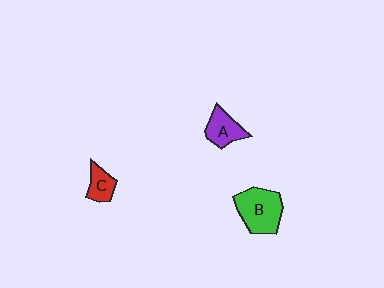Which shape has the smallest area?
Shape C (red).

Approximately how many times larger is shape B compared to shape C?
Approximately 2.2 times.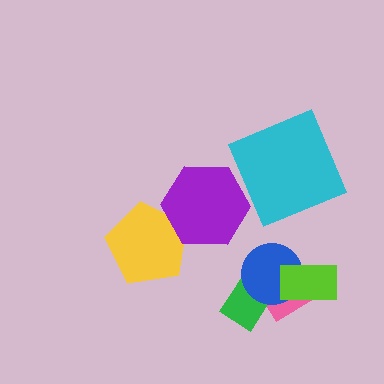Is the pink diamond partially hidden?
Yes, it is partially covered by another shape.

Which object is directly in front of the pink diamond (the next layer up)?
The green rectangle is directly in front of the pink diamond.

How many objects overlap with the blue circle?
3 objects overlap with the blue circle.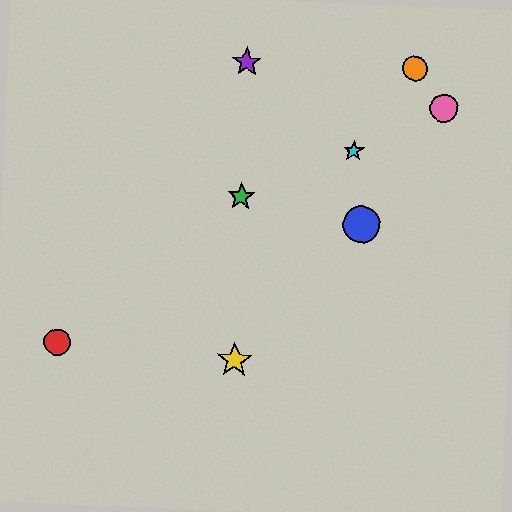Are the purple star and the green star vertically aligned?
Yes, both are at x≈247.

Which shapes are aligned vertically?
The green star, the yellow star, the purple star are aligned vertically.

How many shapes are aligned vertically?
3 shapes (the green star, the yellow star, the purple star) are aligned vertically.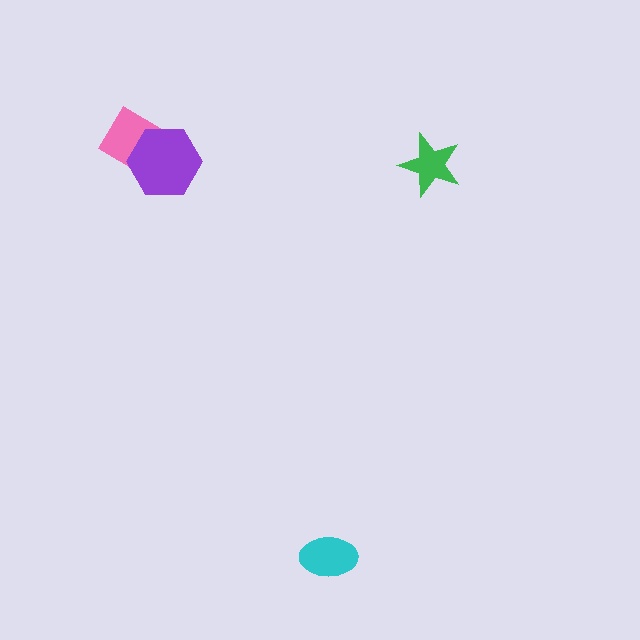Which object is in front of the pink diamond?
The purple hexagon is in front of the pink diamond.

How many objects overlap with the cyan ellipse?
0 objects overlap with the cyan ellipse.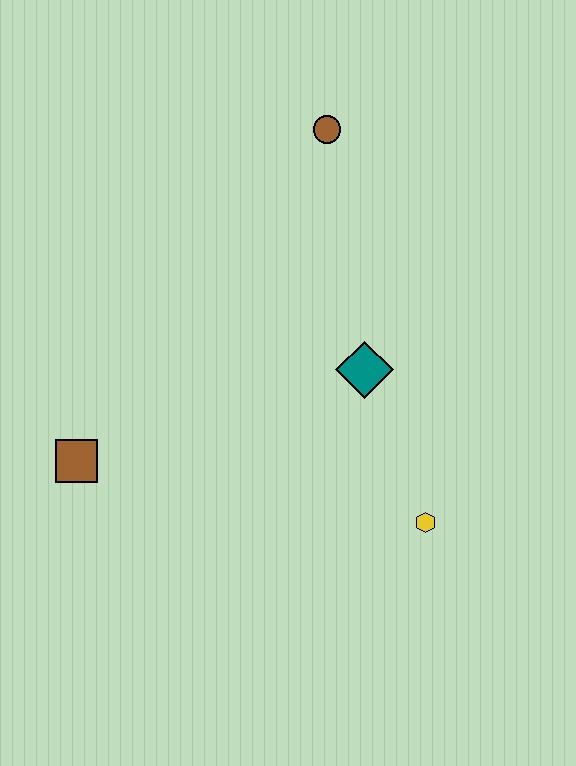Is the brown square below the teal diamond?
Yes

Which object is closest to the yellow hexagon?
The teal diamond is closest to the yellow hexagon.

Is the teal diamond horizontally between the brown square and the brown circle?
No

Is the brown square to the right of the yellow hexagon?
No